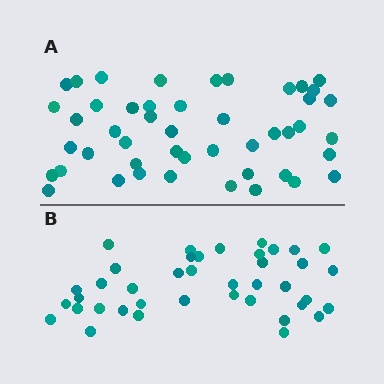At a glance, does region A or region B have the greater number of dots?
Region A (the top region) has more dots.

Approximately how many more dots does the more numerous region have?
Region A has roughly 8 or so more dots than region B.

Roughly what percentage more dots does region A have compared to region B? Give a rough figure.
About 20% more.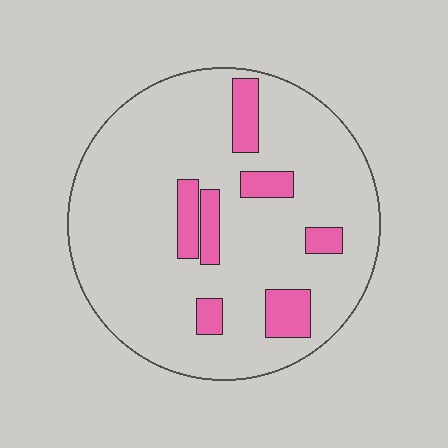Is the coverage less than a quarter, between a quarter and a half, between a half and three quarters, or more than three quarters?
Less than a quarter.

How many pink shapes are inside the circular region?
7.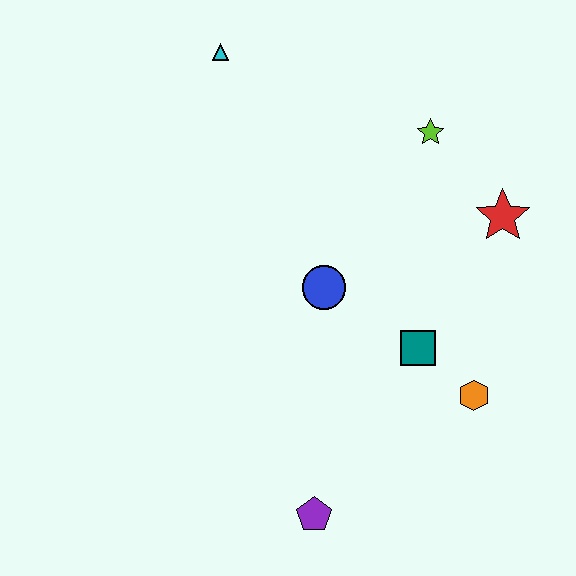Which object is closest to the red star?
The lime star is closest to the red star.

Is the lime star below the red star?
No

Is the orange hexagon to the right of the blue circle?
Yes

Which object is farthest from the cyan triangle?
The purple pentagon is farthest from the cyan triangle.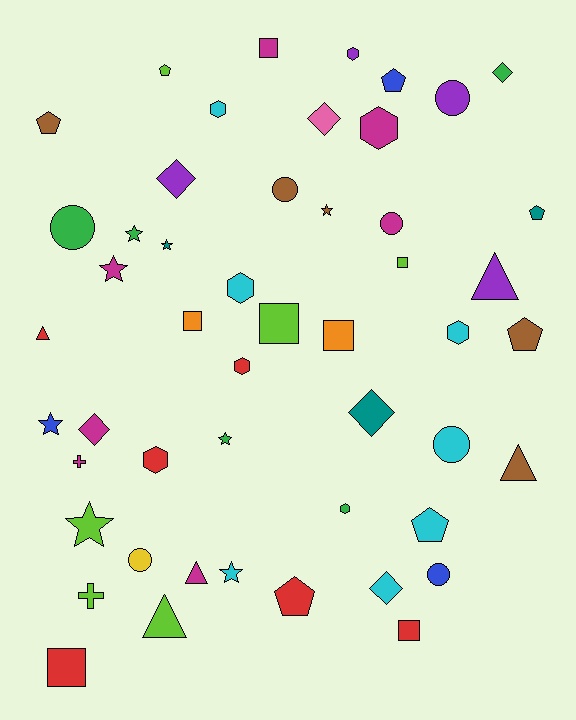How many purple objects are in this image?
There are 4 purple objects.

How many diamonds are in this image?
There are 6 diamonds.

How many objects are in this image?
There are 50 objects.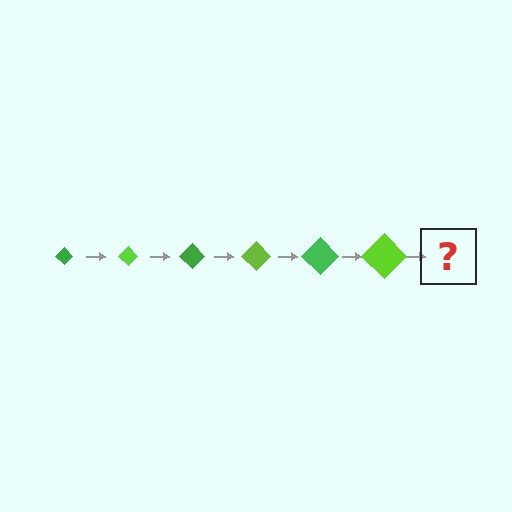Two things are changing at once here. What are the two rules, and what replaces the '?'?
The two rules are that the diamond grows larger each step and the color cycles through green and lime. The '?' should be a green diamond, larger than the previous one.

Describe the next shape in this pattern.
It should be a green diamond, larger than the previous one.